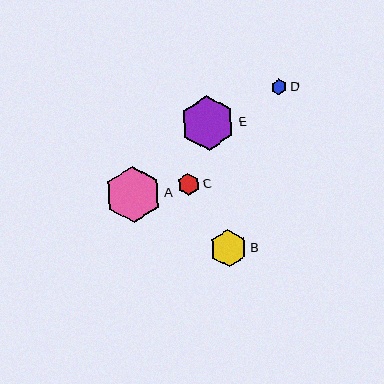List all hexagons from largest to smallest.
From largest to smallest: A, E, B, C, D.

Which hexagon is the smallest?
Hexagon D is the smallest with a size of approximately 16 pixels.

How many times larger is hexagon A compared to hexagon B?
Hexagon A is approximately 1.5 times the size of hexagon B.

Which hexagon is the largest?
Hexagon A is the largest with a size of approximately 56 pixels.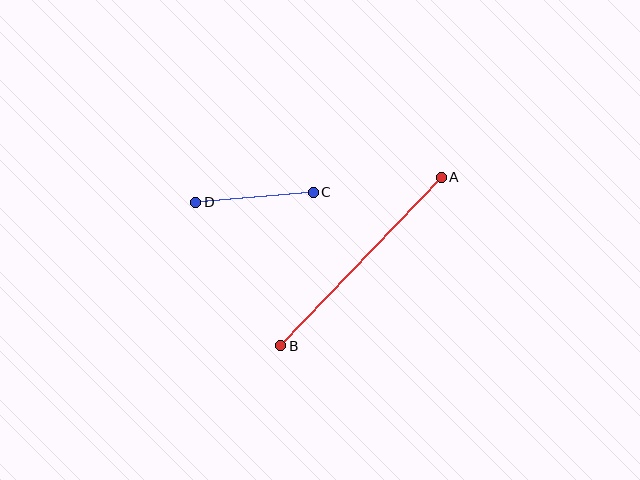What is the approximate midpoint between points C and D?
The midpoint is at approximately (254, 197) pixels.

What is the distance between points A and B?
The distance is approximately 233 pixels.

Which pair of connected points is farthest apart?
Points A and B are farthest apart.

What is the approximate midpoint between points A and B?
The midpoint is at approximately (361, 262) pixels.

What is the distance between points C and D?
The distance is approximately 118 pixels.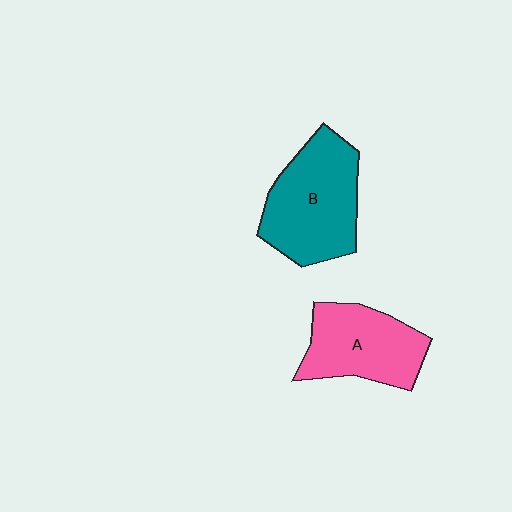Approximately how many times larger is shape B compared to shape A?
Approximately 1.2 times.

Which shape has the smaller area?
Shape A (pink).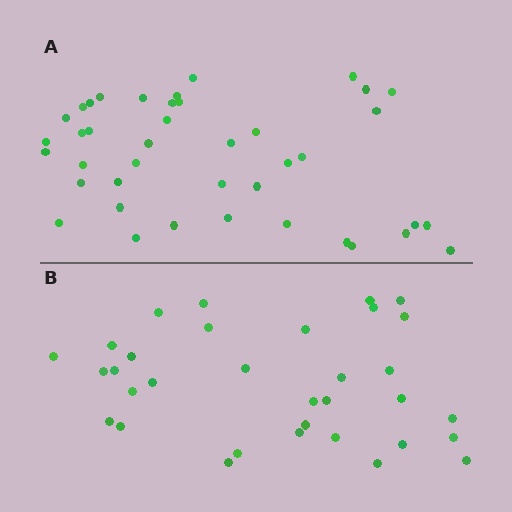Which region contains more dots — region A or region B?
Region A (the top region) has more dots.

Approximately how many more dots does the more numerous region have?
Region A has roughly 8 or so more dots than region B.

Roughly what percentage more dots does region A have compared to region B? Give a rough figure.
About 25% more.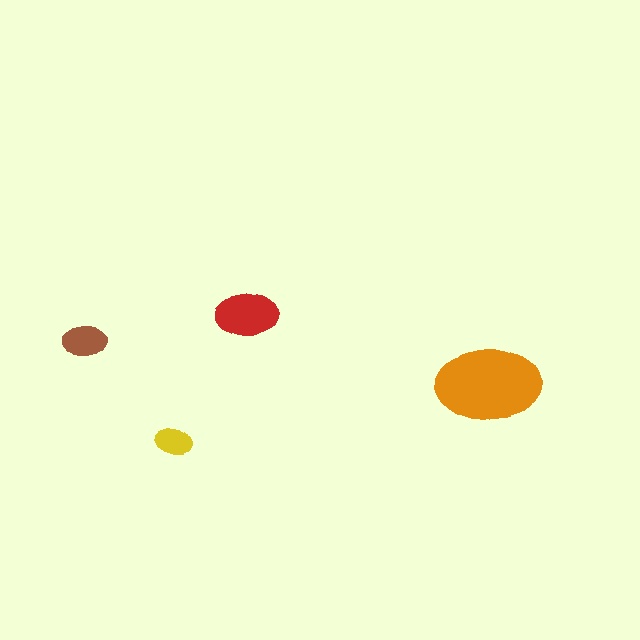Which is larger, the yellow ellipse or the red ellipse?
The red one.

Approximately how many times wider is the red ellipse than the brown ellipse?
About 1.5 times wider.